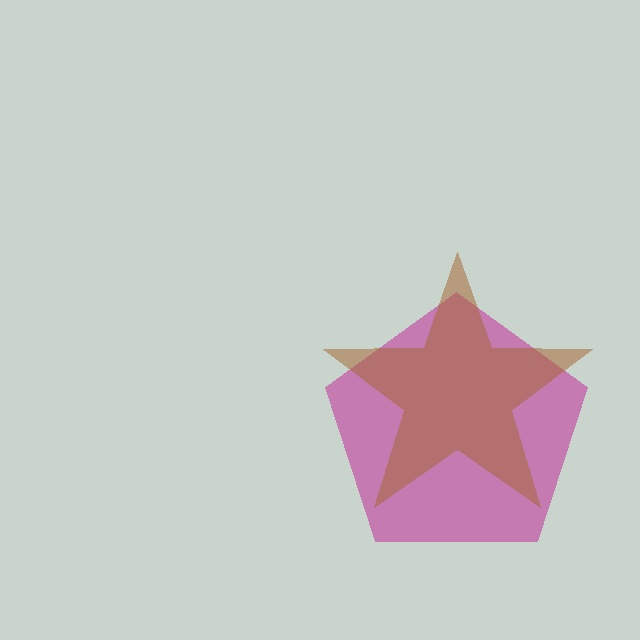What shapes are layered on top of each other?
The layered shapes are: a magenta pentagon, a brown star.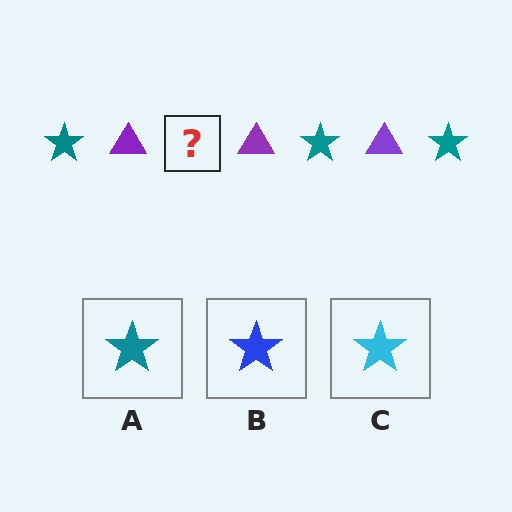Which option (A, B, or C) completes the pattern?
A.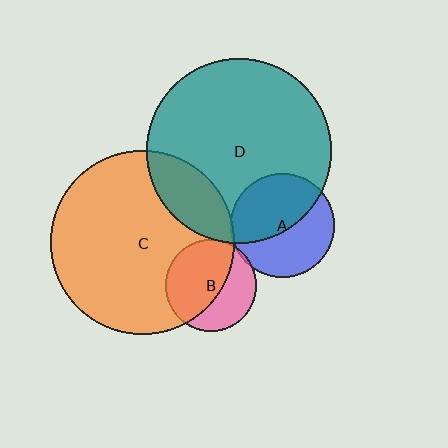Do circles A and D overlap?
Yes.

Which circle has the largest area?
Circle D (teal).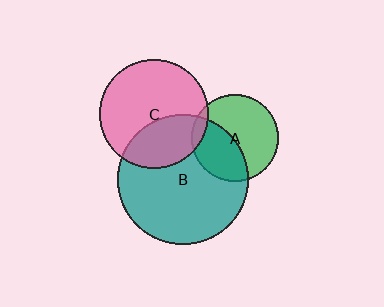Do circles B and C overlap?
Yes.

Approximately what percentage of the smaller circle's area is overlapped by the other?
Approximately 35%.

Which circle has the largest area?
Circle B (teal).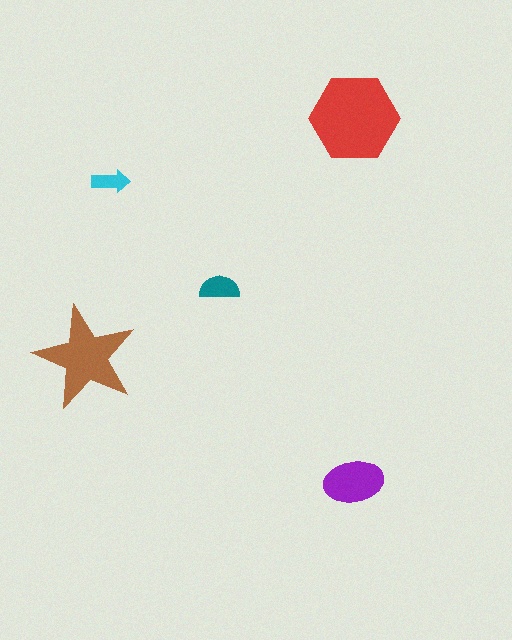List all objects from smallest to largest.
The cyan arrow, the teal semicircle, the purple ellipse, the brown star, the red hexagon.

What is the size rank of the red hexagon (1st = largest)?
1st.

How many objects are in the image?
There are 5 objects in the image.